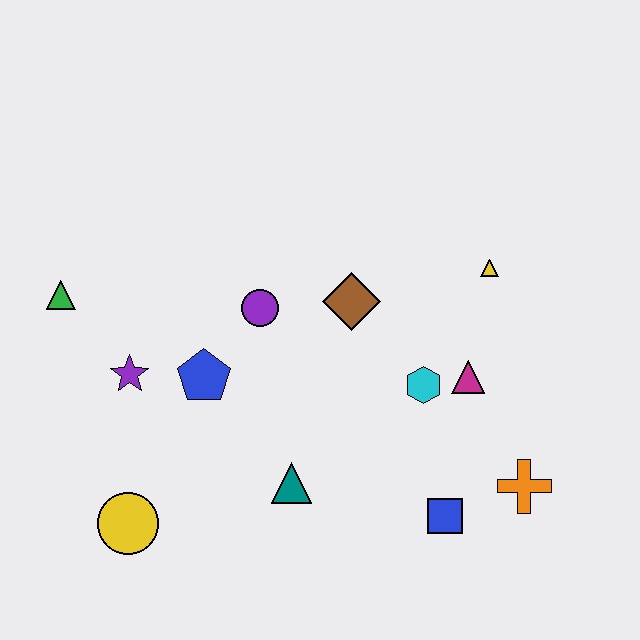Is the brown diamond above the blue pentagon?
Yes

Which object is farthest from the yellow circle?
The yellow triangle is farthest from the yellow circle.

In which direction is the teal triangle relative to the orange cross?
The teal triangle is to the left of the orange cross.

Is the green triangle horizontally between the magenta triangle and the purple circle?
No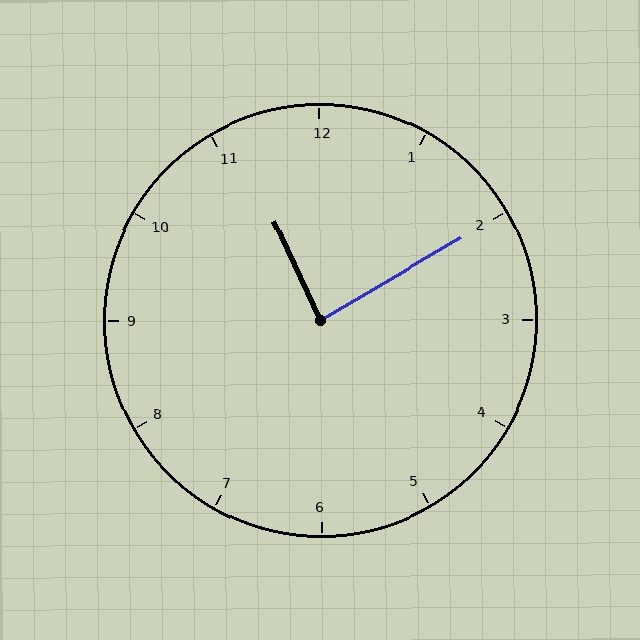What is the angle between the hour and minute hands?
Approximately 85 degrees.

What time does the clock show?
11:10.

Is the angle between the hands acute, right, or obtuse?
It is right.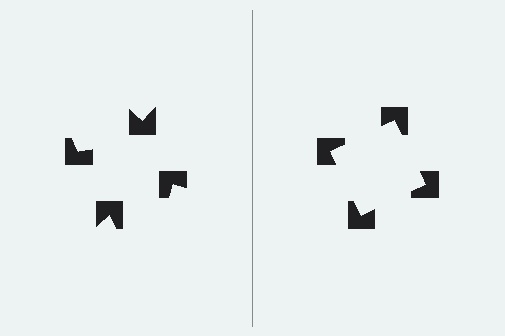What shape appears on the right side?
An illusory square.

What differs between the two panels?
The notched squares are positioned identically on both sides; only the wedge orientations differ. On the right they align to a square; on the left they are misaligned.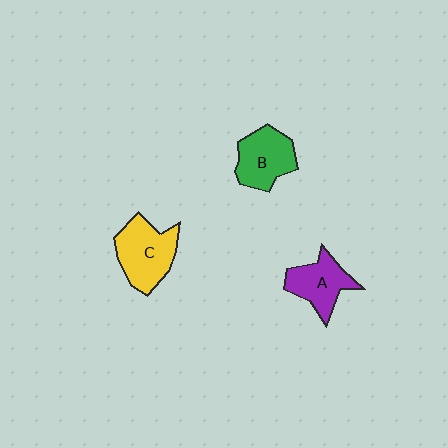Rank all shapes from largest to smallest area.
From largest to smallest: C (yellow), B (green), A (purple).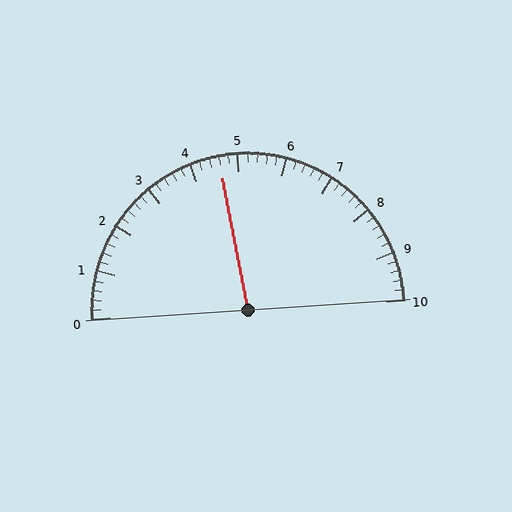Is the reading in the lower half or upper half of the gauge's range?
The reading is in the lower half of the range (0 to 10).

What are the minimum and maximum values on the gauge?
The gauge ranges from 0 to 10.